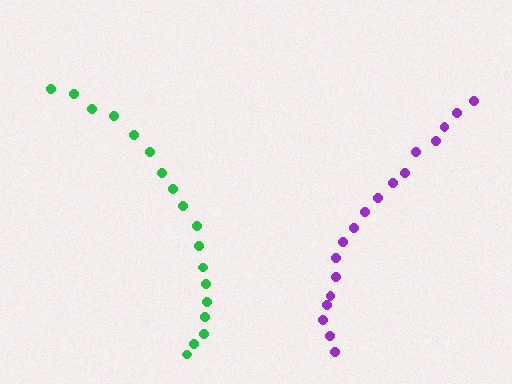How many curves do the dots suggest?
There are 2 distinct paths.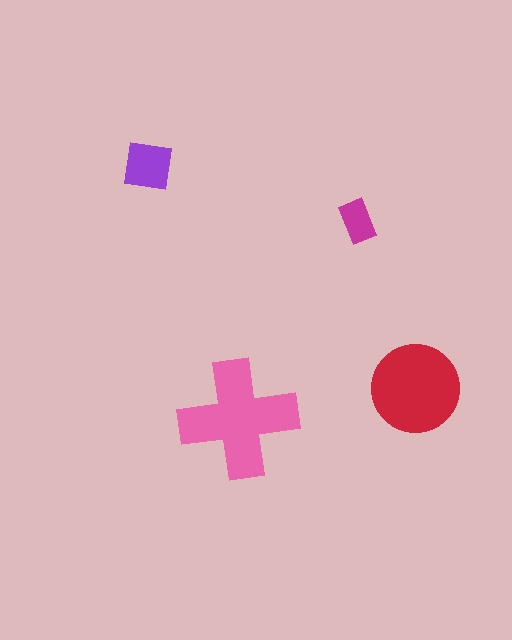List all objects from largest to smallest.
The pink cross, the red circle, the purple square, the magenta rectangle.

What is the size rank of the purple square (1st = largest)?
3rd.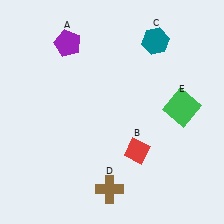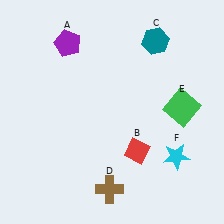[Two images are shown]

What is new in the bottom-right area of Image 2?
A cyan star (F) was added in the bottom-right area of Image 2.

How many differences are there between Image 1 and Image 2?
There is 1 difference between the two images.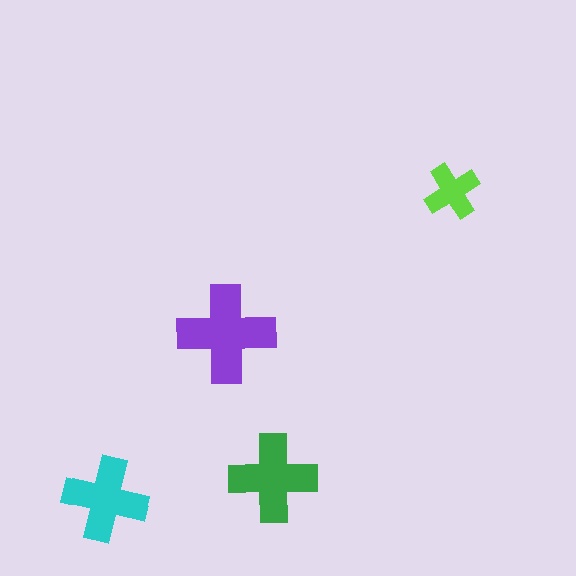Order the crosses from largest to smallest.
the purple one, the green one, the cyan one, the lime one.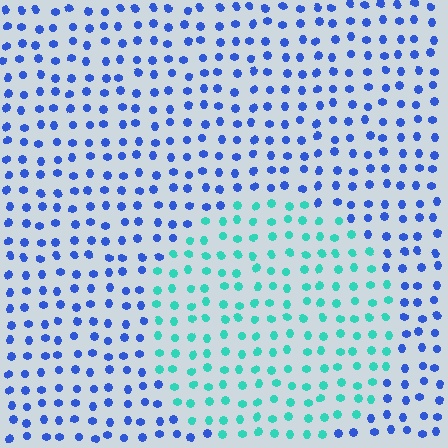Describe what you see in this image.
The image is filled with small blue elements in a uniform arrangement. A circle-shaped region is visible where the elements are tinted to a slightly different hue, forming a subtle color boundary.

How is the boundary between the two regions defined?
The boundary is defined purely by a slight shift in hue (about 56 degrees). Spacing, size, and orientation are identical on both sides.